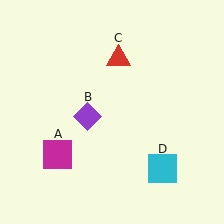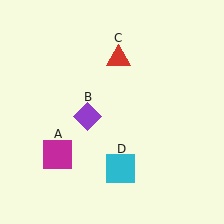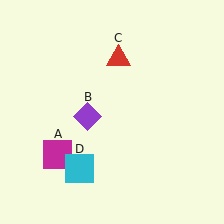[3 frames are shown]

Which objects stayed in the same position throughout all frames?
Magenta square (object A) and purple diamond (object B) and red triangle (object C) remained stationary.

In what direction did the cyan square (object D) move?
The cyan square (object D) moved left.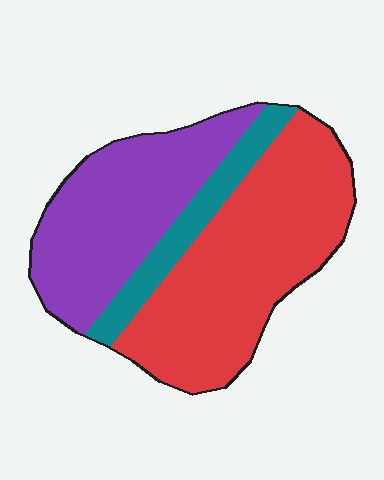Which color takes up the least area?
Teal, at roughly 15%.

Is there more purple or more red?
Red.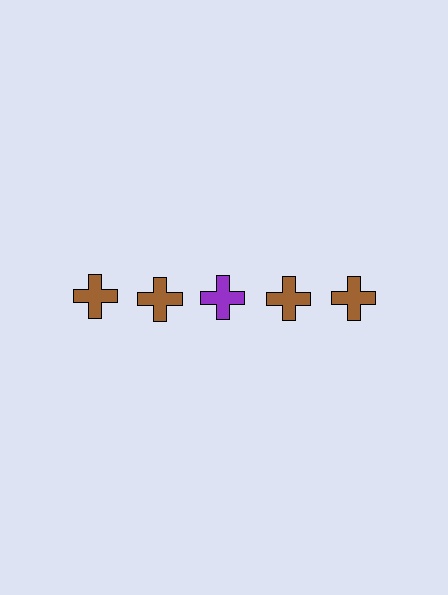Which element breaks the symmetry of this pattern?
The purple cross in the top row, center column breaks the symmetry. All other shapes are brown crosses.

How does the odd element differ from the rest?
It has a different color: purple instead of brown.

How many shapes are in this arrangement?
There are 5 shapes arranged in a grid pattern.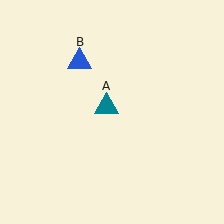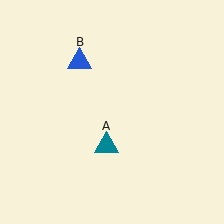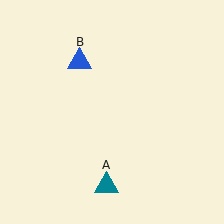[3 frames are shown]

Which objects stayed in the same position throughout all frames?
Blue triangle (object B) remained stationary.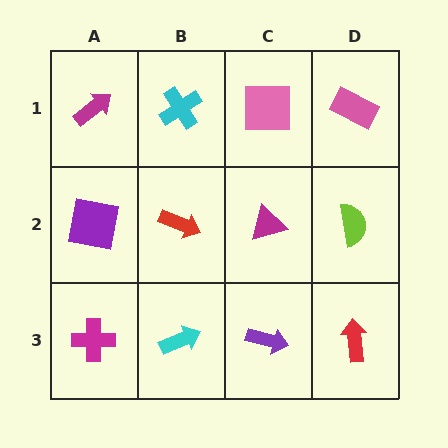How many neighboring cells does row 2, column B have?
4.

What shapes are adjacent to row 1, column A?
A purple square (row 2, column A), a cyan cross (row 1, column B).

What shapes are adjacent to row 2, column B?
A cyan cross (row 1, column B), a cyan arrow (row 3, column B), a purple square (row 2, column A), a magenta triangle (row 2, column C).